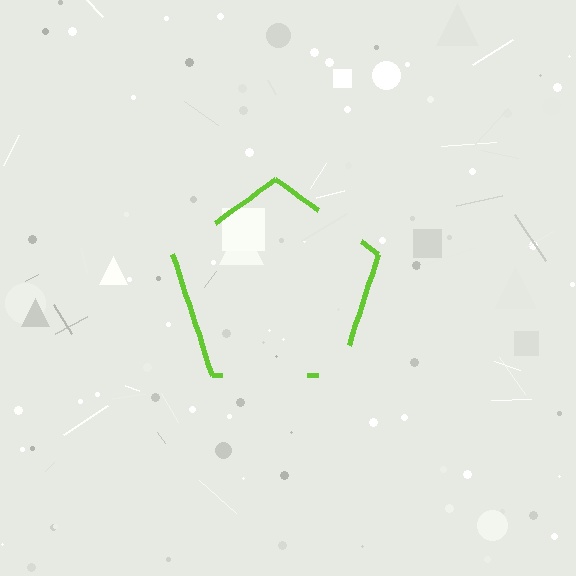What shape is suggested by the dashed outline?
The dashed outline suggests a pentagon.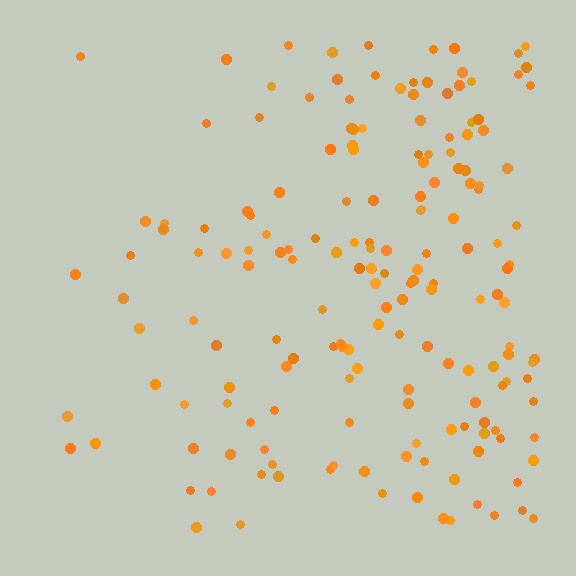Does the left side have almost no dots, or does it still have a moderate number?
Still a moderate number, just noticeably fewer than the right.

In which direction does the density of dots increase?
From left to right, with the right side densest.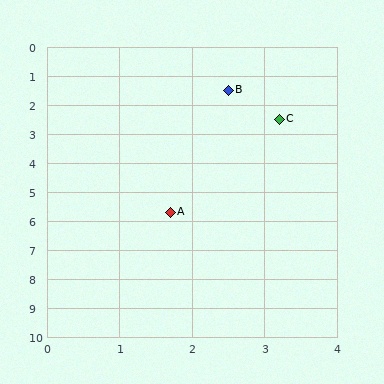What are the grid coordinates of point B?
Point B is at approximately (2.5, 1.5).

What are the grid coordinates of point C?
Point C is at approximately (3.2, 2.5).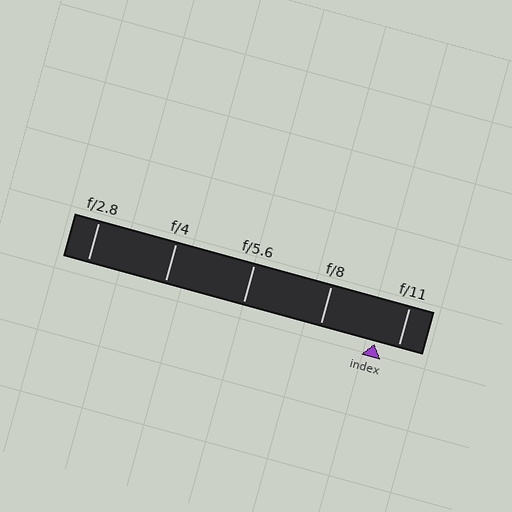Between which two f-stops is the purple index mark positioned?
The index mark is between f/8 and f/11.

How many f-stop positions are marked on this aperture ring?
There are 5 f-stop positions marked.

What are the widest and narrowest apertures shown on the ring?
The widest aperture shown is f/2.8 and the narrowest is f/11.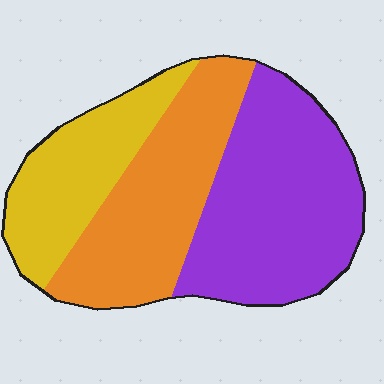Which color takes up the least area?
Yellow, at roughly 25%.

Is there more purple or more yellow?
Purple.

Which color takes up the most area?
Purple, at roughly 45%.